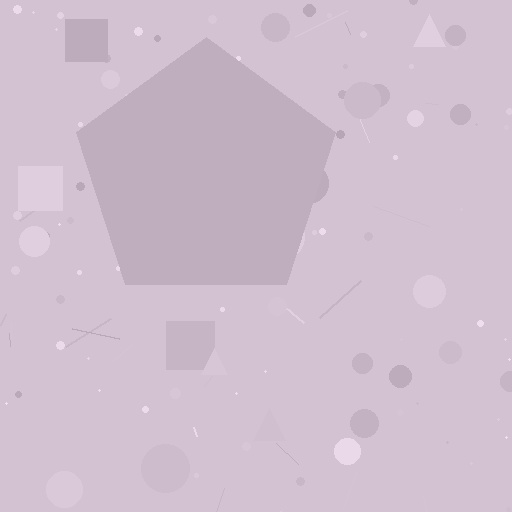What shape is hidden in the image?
A pentagon is hidden in the image.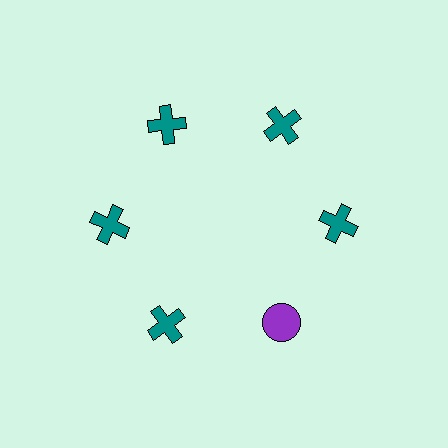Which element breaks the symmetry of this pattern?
The purple circle at roughly the 5 o'clock position breaks the symmetry. All other shapes are teal crosses.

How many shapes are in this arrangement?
There are 6 shapes arranged in a ring pattern.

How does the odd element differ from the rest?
It differs in both color (purple instead of teal) and shape (circle instead of cross).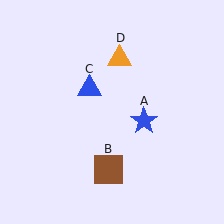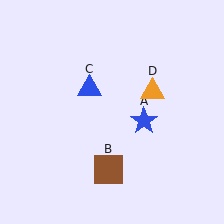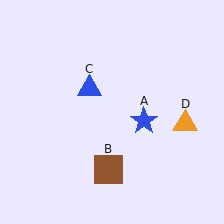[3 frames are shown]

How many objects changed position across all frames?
1 object changed position: orange triangle (object D).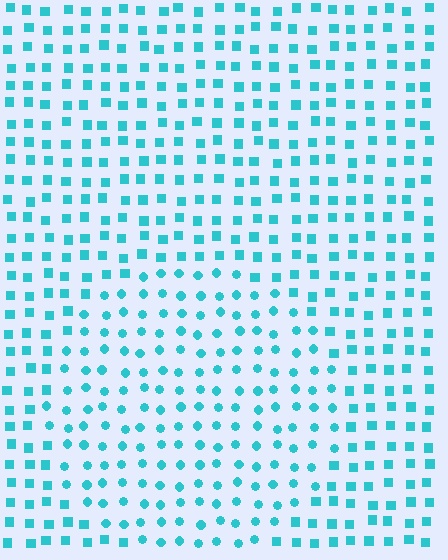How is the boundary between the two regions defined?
The boundary is defined by a change in element shape: circles inside vs. squares outside. All elements share the same color and spacing.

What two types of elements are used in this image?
The image uses circles inside the circle region and squares outside it.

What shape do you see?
I see a circle.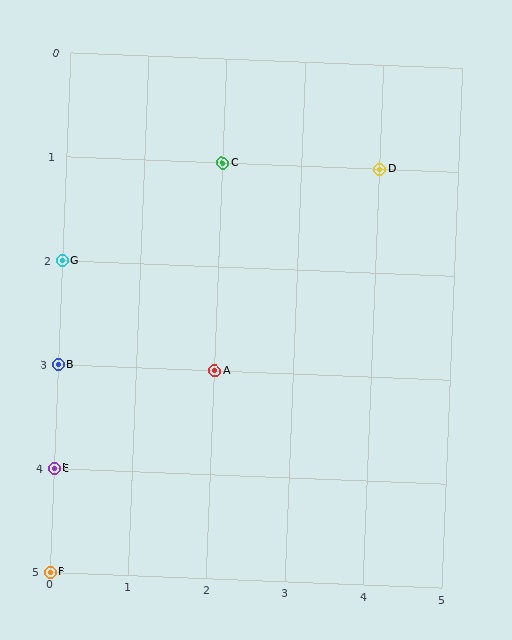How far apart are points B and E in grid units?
Points B and E are 1 row apart.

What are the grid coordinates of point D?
Point D is at grid coordinates (4, 1).